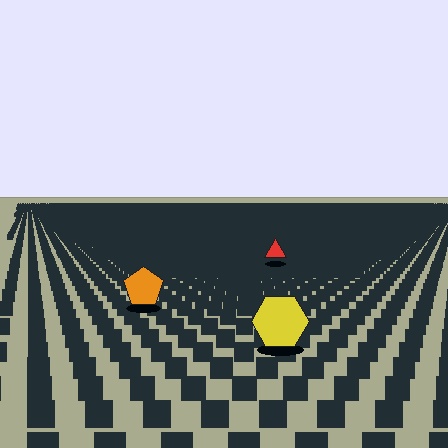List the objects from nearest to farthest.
From nearest to farthest: the yellow hexagon, the orange pentagon, the red triangle.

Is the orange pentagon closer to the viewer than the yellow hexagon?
No. The yellow hexagon is closer — you can tell from the texture gradient: the ground texture is coarser near it.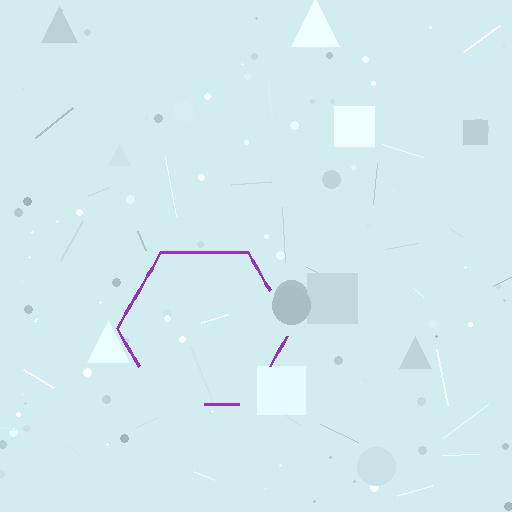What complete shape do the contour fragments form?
The contour fragments form a hexagon.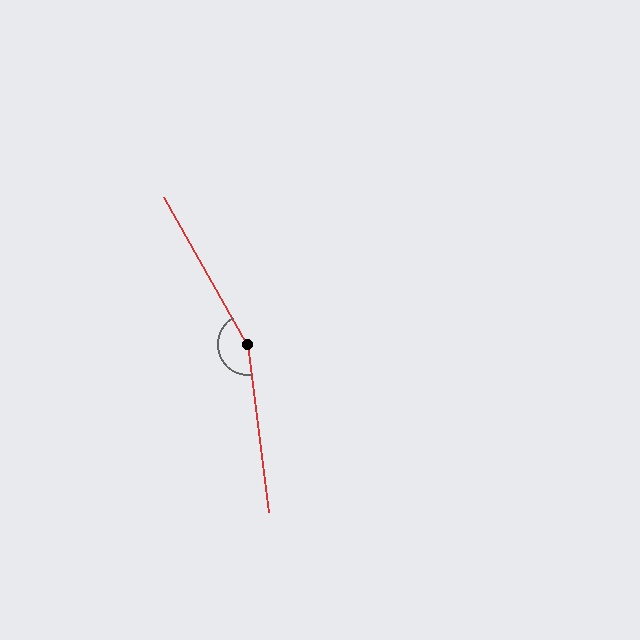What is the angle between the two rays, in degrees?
Approximately 157 degrees.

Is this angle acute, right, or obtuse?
It is obtuse.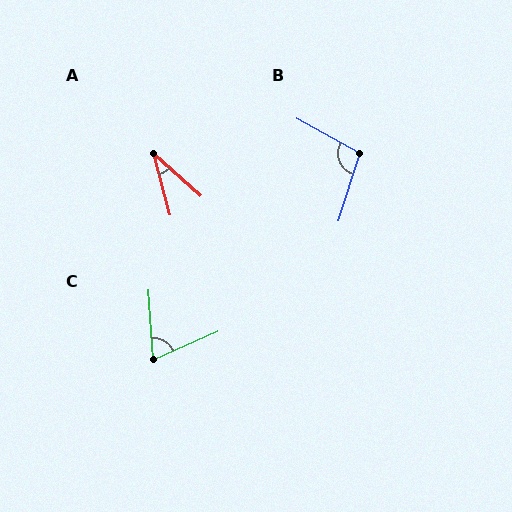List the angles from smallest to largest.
A (34°), C (70°), B (101°).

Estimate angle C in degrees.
Approximately 70 degrees.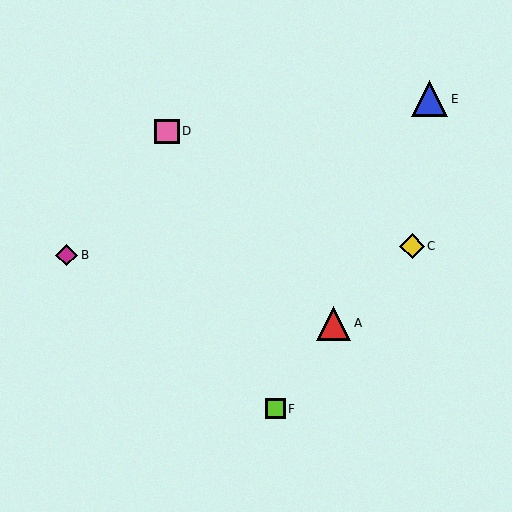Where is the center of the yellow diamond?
The center of the yellow diamond is at (412, 246).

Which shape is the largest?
The blue triangle (labeled E) is the largest.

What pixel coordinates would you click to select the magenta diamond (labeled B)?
Click at (67, 255) to select the magenta diamond B.